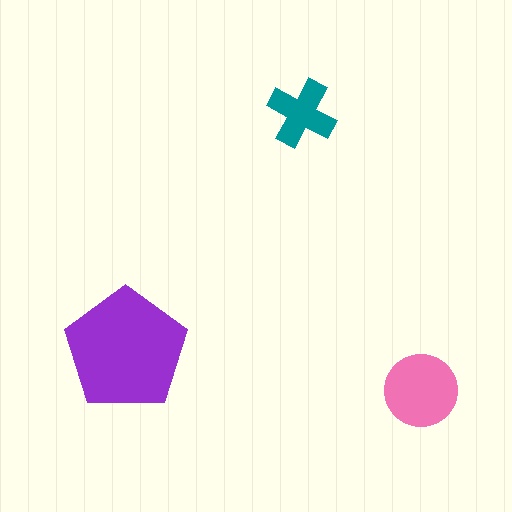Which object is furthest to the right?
The pink circle is rightmost.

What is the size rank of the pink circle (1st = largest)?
2nd.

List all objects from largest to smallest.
The purple pentagon, the pink circle, the teal cross.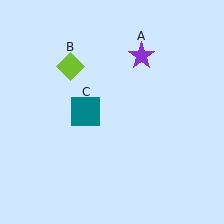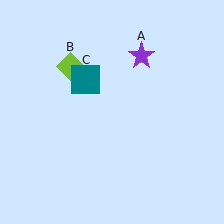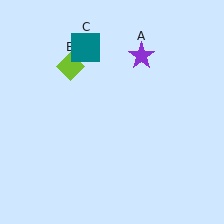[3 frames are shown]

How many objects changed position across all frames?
1 object changed position: teal square (object C).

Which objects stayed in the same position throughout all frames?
Purple star (object A) and lime diamond (object B) remained stationary.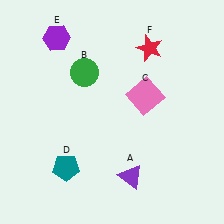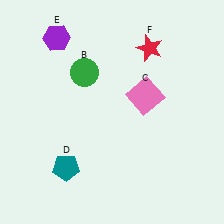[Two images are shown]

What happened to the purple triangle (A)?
The purple triangle (A) was removed in Image 2. It was in the bottom-right area of Image 1.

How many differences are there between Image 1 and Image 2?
There is 1 difference between the two images.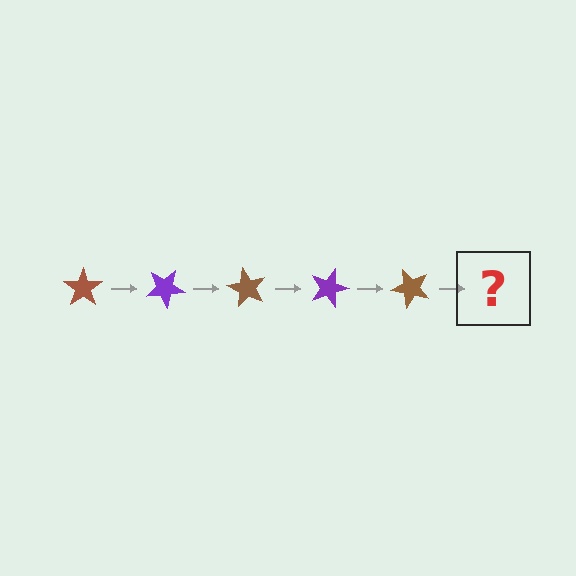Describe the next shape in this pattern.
It should be a purple star, rotated 150 degrees from the start.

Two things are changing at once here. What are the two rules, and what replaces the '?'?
The two rules are that it rotates 30 degrees each step and the color cycles through brown and purple. The '?' should be a purple star, rotated 150 degrees from the start.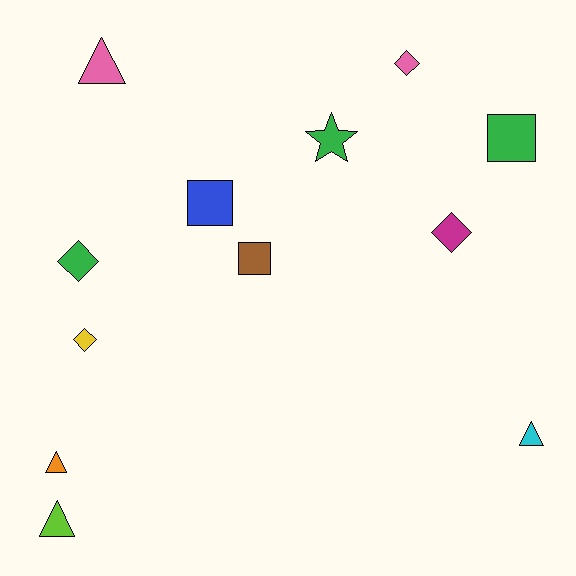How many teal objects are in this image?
There are no teal objects.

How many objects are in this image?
There are 12 objects.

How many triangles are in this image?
There are 4 triangles.